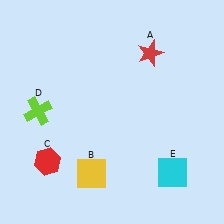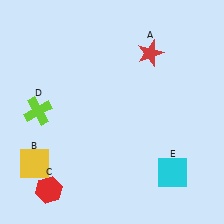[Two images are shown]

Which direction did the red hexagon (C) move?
The red hexagon (C) moved down.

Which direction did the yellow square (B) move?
The yellow square (B) moved left.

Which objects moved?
The objects that moved are: the yellow square (B), the red hexagon (C).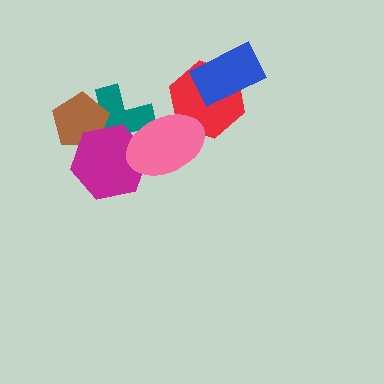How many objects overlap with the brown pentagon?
2 objects overlap with the brown pentagon.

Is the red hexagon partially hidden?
Yes, it is partially covered by another shape.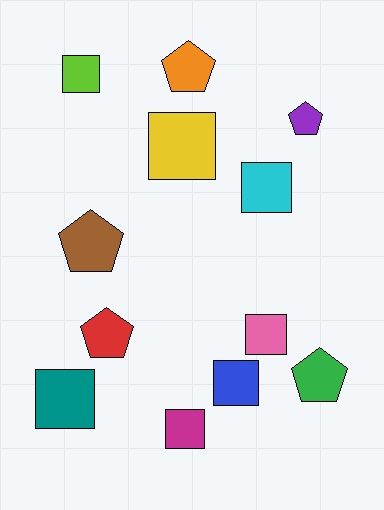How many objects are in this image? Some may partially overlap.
There are 12 objects.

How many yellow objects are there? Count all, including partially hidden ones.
There is 1 yellow object.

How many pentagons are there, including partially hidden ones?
There are 5 pentagons.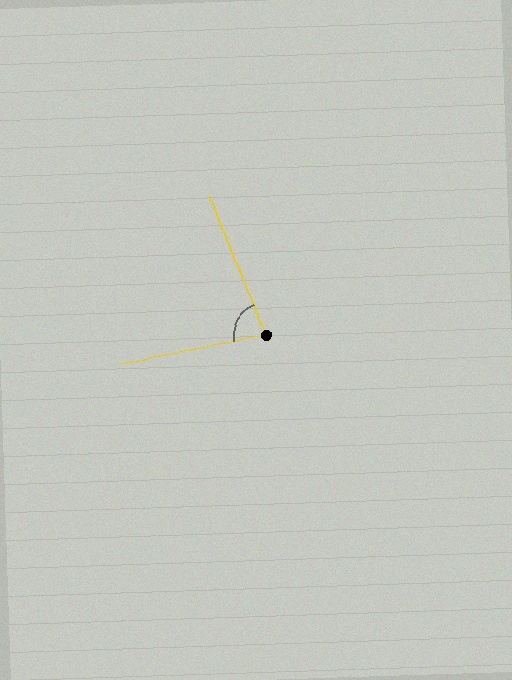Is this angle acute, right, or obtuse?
It is acute.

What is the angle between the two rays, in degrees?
Approximately 79 degrees.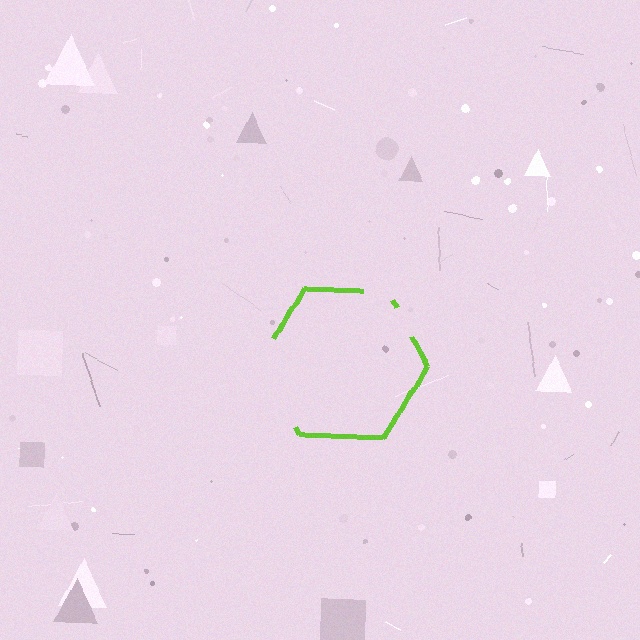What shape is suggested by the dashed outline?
The dashed outline suggests a hexagon.